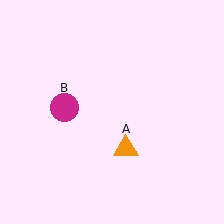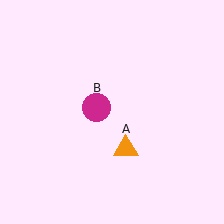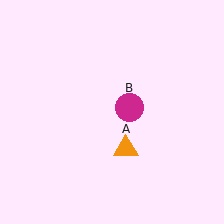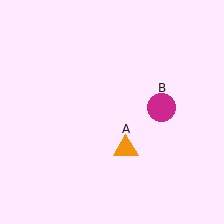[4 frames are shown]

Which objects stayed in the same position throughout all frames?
Orange triangle (object A) remained stationary.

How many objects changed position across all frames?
1 object changed position: magenta circle (object B).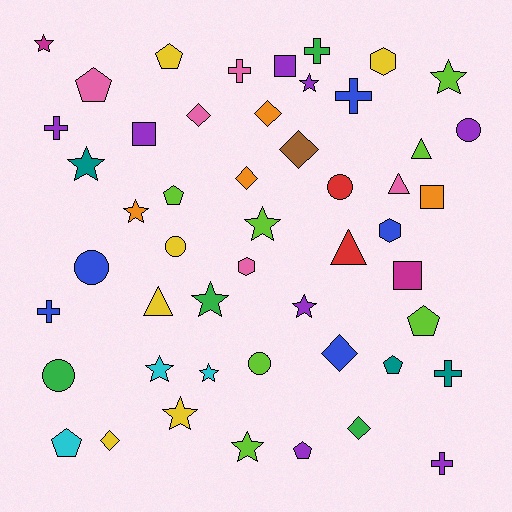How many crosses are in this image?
There are 7 crosses.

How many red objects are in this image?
There are 2 red objects.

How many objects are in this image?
There are 50 objects.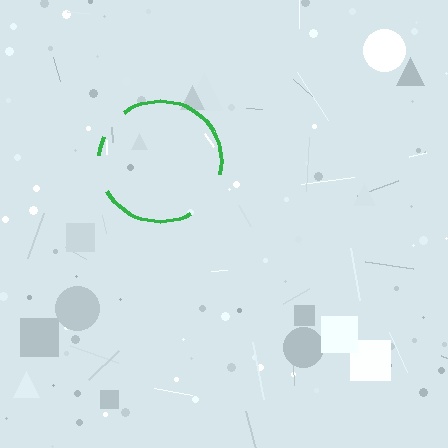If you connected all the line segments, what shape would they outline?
They would outline a circle.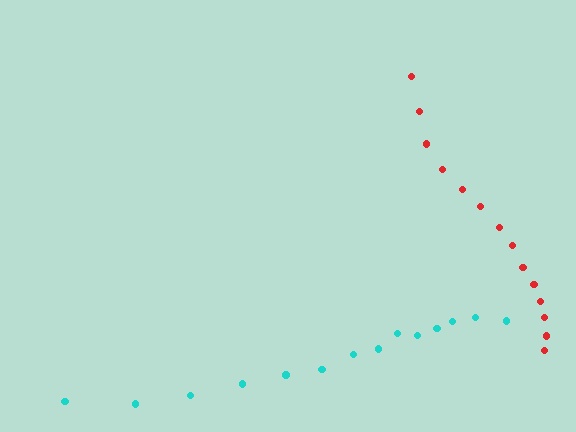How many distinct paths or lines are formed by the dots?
There are 2 distinct paths.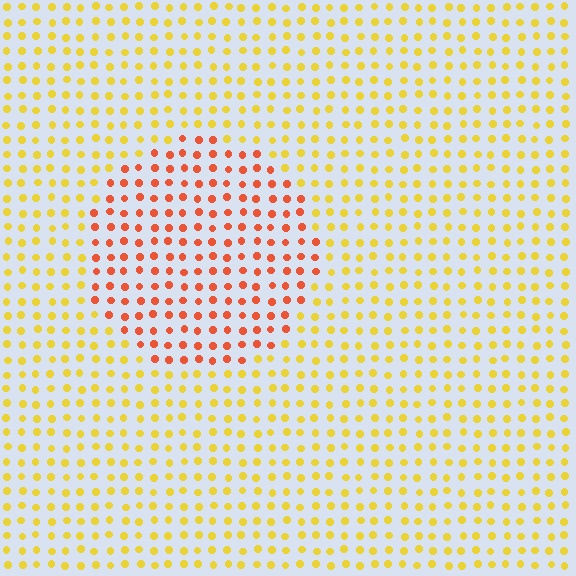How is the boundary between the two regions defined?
The boundary is defined purely by a slight shift in hue (about 42 degrees). Spacing, size, and orientation are identical on both sides.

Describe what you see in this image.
The image is filled with small yellow elements in a uniform arrangement. A circle-shaped region is visible where the elements are tinted to a slightly different hue, forming a subtle color boundary.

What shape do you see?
I see a circle.